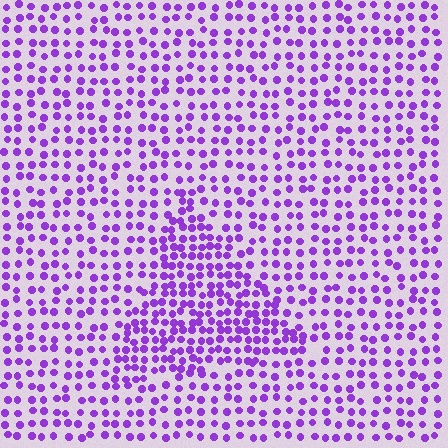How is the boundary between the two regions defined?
The boundary is defined by a change in element density (approximately 1.7x ratio). All elements are the same color, size, and shape.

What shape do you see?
I see a triangle.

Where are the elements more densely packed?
The elements are more densely packed inside the triangle boundary.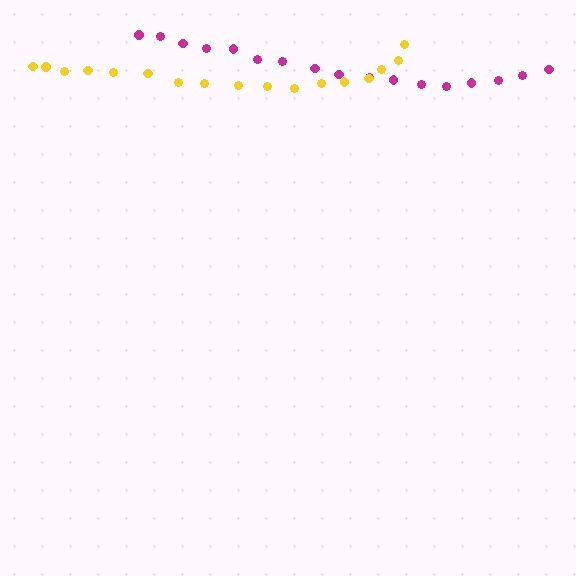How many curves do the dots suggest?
There are 2 distinct paths.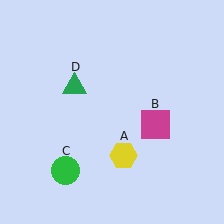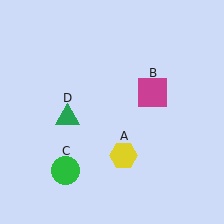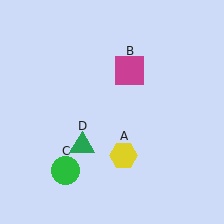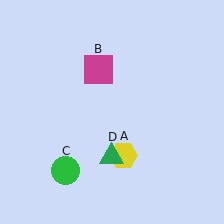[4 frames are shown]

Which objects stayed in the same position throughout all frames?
Yellow hexagon (object A) and green circle (object C) remained stationary.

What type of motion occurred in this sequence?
The magenta square (object B), green triangle (object D) rotated counterclockwise around the center of the scene.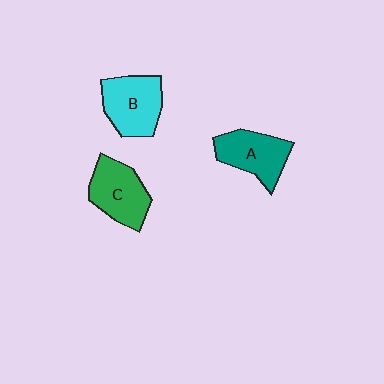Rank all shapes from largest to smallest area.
From largest to smallest: B (cyan), C (green), A (teal).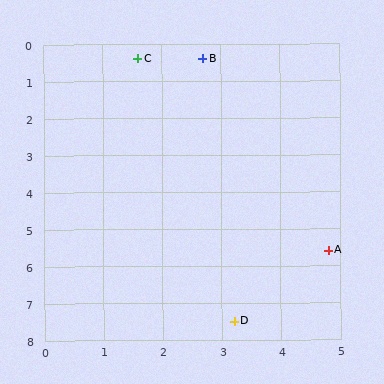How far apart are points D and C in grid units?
Points D and C are about 7.3 grid units apart.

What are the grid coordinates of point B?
Point B is at approximately (2.7, 0.4).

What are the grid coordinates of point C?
Point C is at approximately (1.6, 0.4).